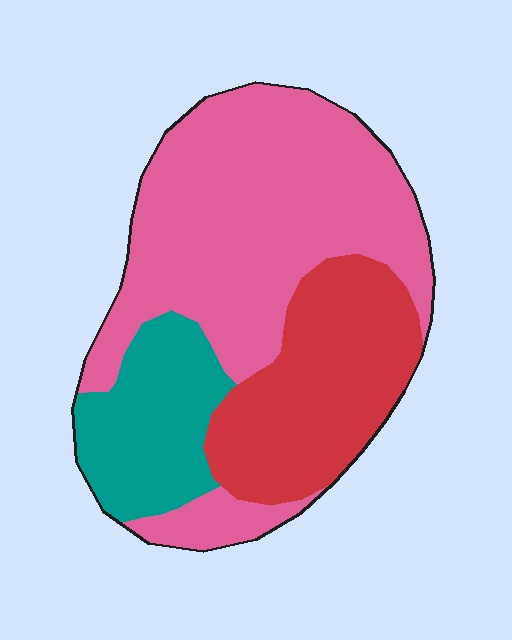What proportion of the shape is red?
Red covers 27% of the shape.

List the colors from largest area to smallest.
From largest to smallest: pink, red, teal.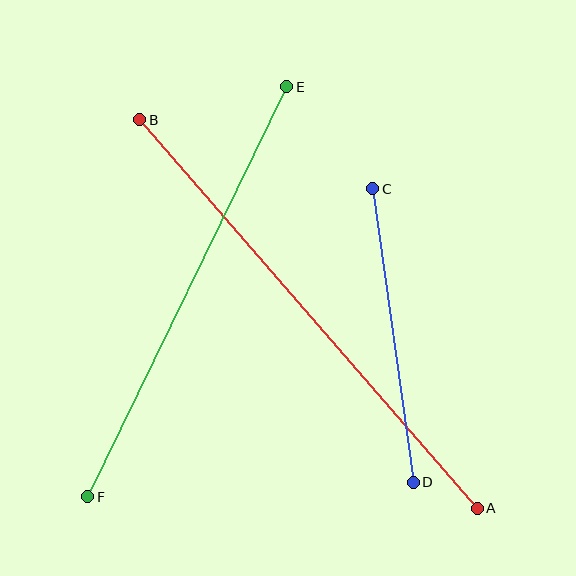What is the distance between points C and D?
The distance is approximately 296 pixels.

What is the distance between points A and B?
The distance is approximately 515 pixels.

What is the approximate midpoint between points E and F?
The midpoint is at approximately (187, 292) pixels.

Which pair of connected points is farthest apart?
Points A and B are farthest apart.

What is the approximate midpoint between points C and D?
The midpoint is at approximately (393, 336) pixels.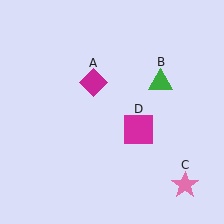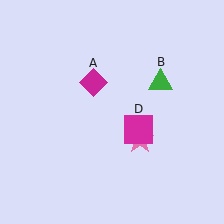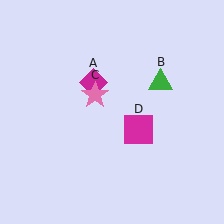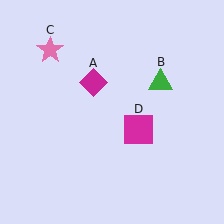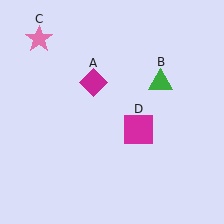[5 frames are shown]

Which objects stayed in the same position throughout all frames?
Magenta diamond (object A) and green triangle (object B) and magenta square (object D) remained stationary.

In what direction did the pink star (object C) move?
The pink star (object C) moved up and to the left.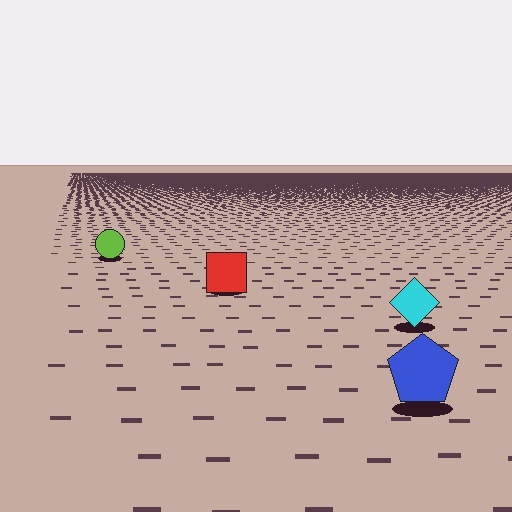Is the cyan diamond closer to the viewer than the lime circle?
Yes. The cyan diamond is closer — you can tell from the texture gradient: the ground texture is coarser near it.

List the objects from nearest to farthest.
From nearest to farthest: the blue pentagon, the cyan diamond, the red square, the lime circle.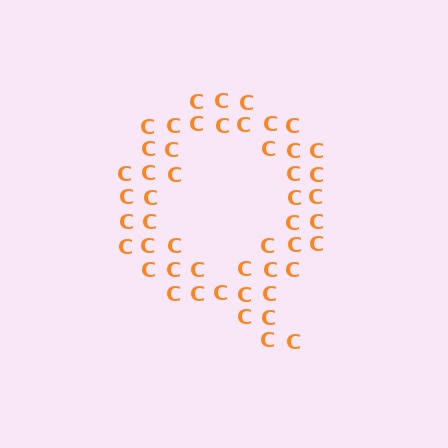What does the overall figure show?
The overall figure shows the letter Q.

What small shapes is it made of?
It is made of small letter C's.